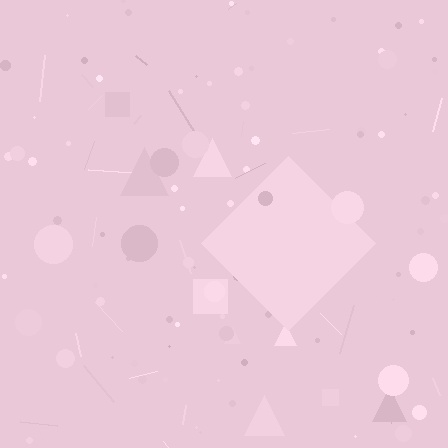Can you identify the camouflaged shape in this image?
The camouflaged shape is a diamond.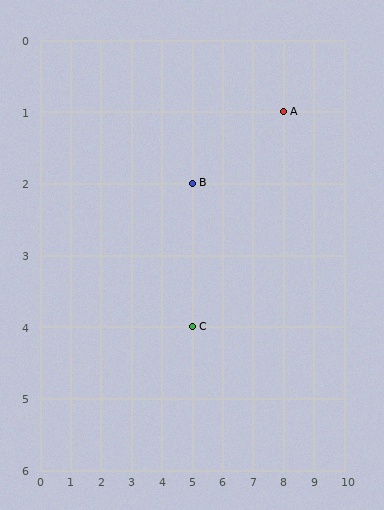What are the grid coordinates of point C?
Point C is at grid coordinates (5, 4).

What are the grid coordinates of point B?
Point B is at grid coordinates (5, 2).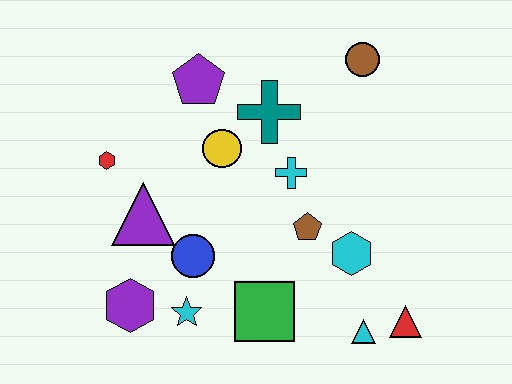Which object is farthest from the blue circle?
The brown circle is farthest from the blue circle.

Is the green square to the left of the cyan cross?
Yes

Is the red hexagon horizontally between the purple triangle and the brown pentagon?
No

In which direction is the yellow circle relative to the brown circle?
The yellow circle is to the left of the brown circle.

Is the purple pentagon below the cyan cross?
No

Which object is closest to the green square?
The cyan star is closest to the green square.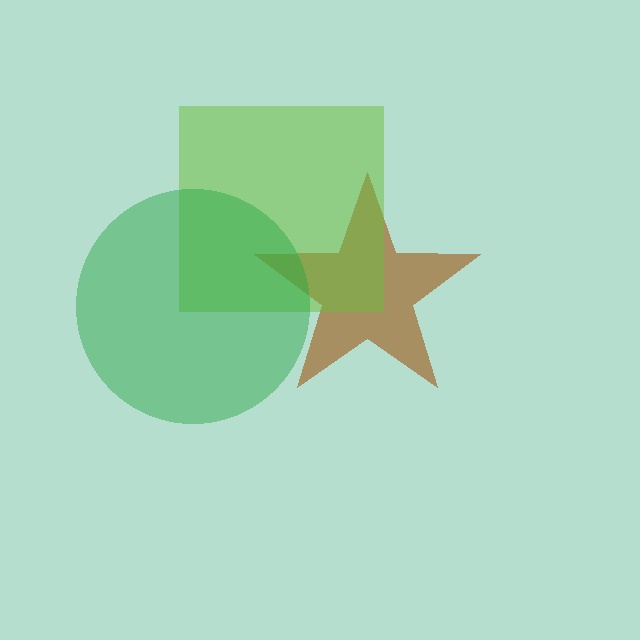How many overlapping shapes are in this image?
There are 3 overlapping shapes in the image.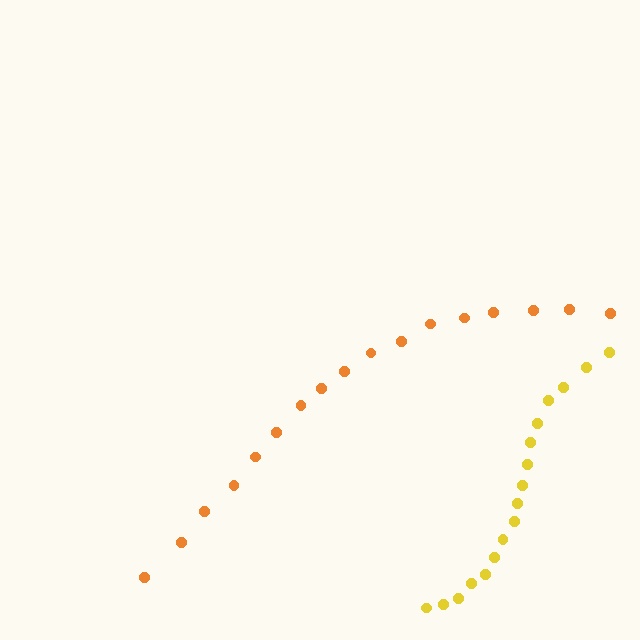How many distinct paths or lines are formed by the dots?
There are 2 distinct paths.